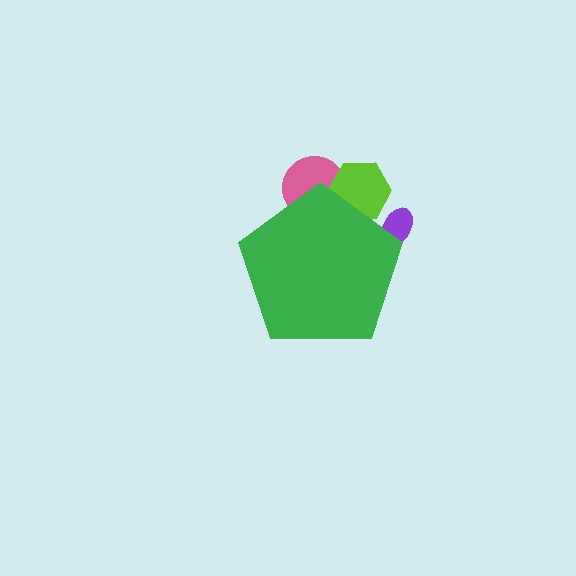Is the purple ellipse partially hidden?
Yes, the purple ellipse is partially hidden behind the green pentagon.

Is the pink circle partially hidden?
Yes, the pink circle is partially hidden behind the green pentagon.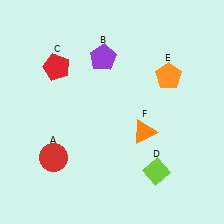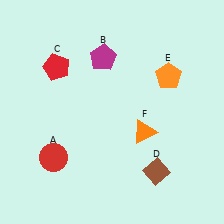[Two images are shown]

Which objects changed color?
B changed from purple to magenta. D changed from lime to brown.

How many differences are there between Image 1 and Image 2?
There are 2 differences between the two images.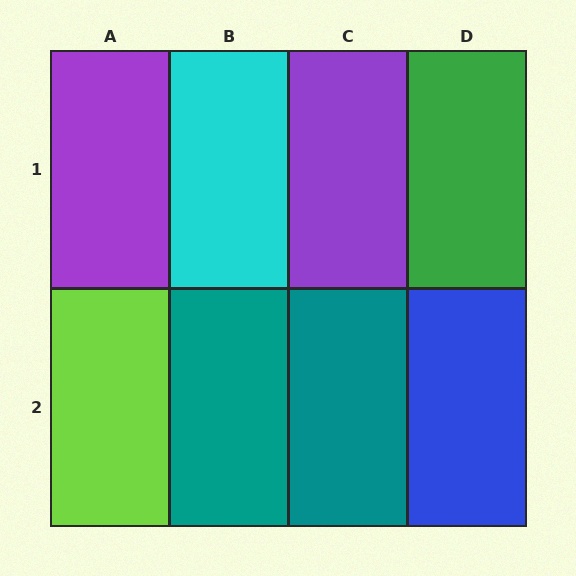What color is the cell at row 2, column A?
Lime.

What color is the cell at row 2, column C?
Teal.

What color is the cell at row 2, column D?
Blue.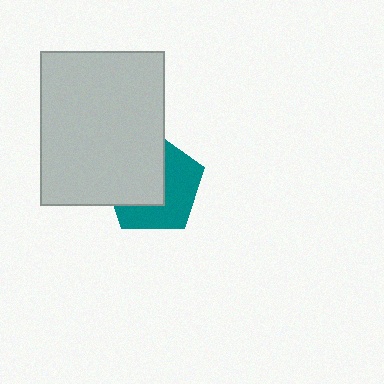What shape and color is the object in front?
The object in front is a light gray rectangle.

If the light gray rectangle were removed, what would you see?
You would see the complete teal pentagon.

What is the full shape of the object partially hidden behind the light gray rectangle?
The partially hidden object is a teal pentagon.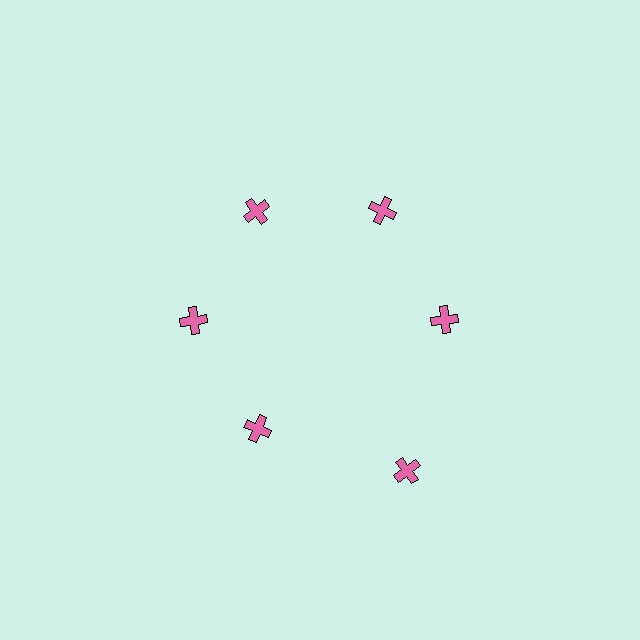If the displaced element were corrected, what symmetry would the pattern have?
It would have 6-fold rotational symmetry — the pattern would map onto itself every 60 degrees.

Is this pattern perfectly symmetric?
No. The 6 pink crosses are arranged in a ring, but one element near the 5 o'clock position is pushed outward from the center, breaking the 6-fold rotational symmetry.